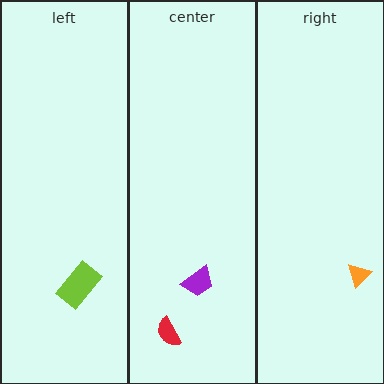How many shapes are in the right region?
1.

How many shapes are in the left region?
1.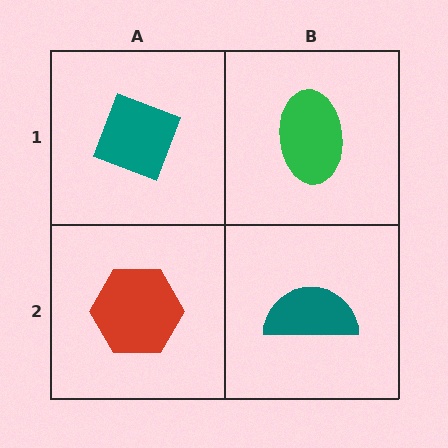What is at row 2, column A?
A red hexagon.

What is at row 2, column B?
A teal semicircle.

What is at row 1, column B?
A green ellipse.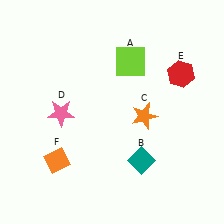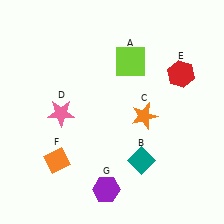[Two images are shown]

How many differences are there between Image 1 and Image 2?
There is 1 difference between the two images.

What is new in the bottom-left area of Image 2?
A purple hexagon (G) was added in the bottom-left area of Image 2.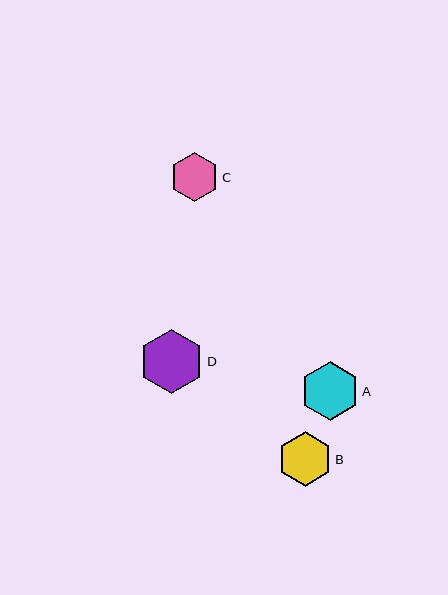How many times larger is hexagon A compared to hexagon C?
Hexagon A is approximately 1.2 times the size of hexagon C.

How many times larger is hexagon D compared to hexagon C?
Hexagon D is approximately 1.3 times the size of hexagon C.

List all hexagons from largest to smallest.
From largest to smallest: D, A, B, C.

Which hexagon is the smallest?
Hexagon C is the smallest with a size of approximately 49 pixels.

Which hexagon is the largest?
Hexagon D is the largest with a size of approximately 64 pixels.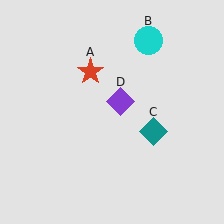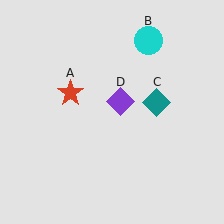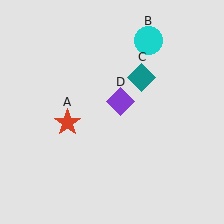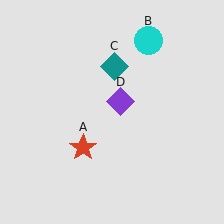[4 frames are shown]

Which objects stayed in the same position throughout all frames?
Cyan circle (object B) and purple diamond (object D) remained stationary.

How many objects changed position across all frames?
2 objects changed position: red star (object A), teal diamond (object C).